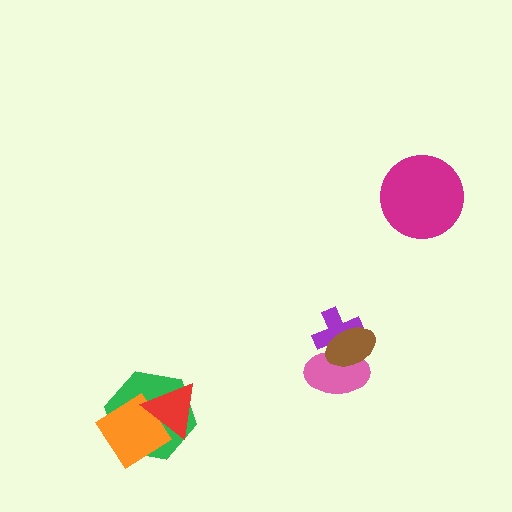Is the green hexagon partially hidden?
Yes, it is partially covered by another shape.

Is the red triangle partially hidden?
No, no other shape covers it.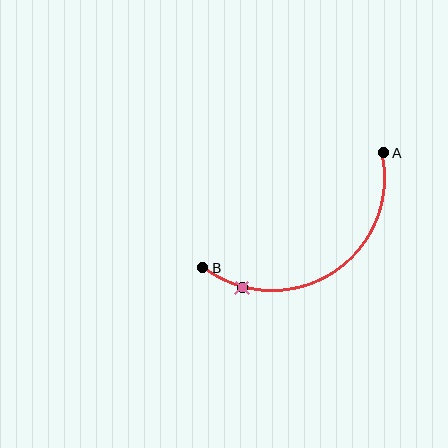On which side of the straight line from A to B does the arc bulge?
The arc bulges below the straight line connecting A and B.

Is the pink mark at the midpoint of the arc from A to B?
No. The pink mark lies on the arc but is closer to endpoint B. The arc midpoint would be at the point on the curve equidistant along the arc from both A and B.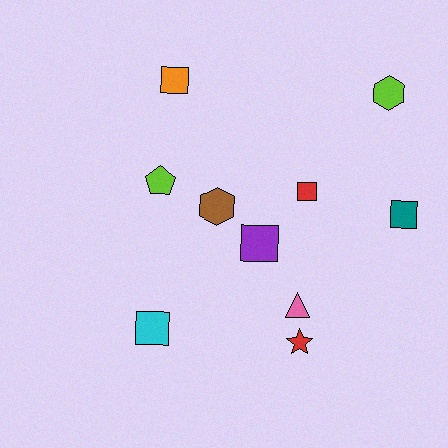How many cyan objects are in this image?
There is 1 cyan object.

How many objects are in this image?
There are 10 objects.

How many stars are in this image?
There is 1 star.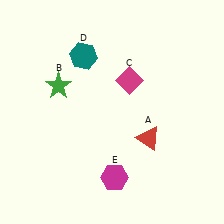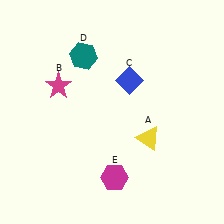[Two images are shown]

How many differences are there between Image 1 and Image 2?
There are 3 differences between the two images.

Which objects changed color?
A changed from red to yellow. B changed from green to magenta. C changed from magenta to blue.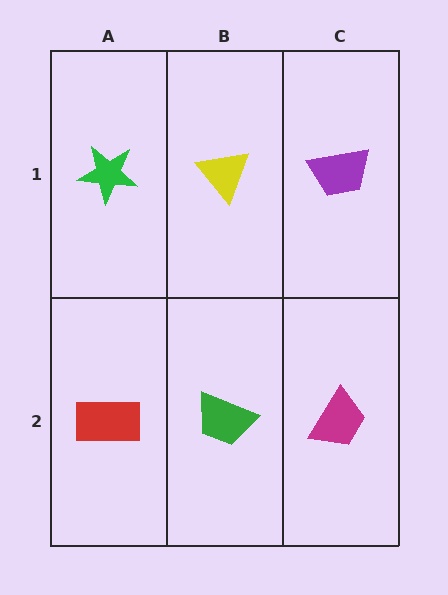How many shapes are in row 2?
3 shapes.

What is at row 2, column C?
A magenta trapezoid.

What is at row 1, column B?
A yellow triangle.